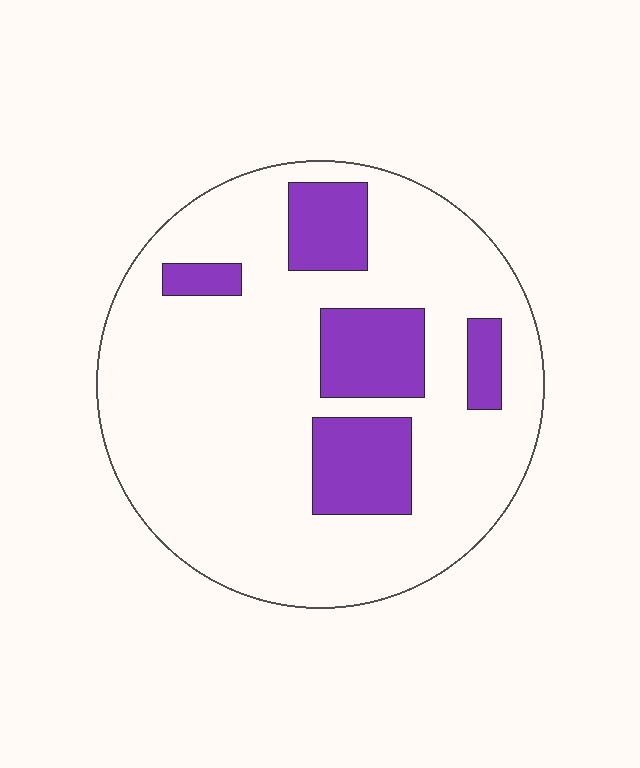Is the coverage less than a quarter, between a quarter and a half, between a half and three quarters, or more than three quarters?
Less than a quarter.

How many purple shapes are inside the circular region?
5.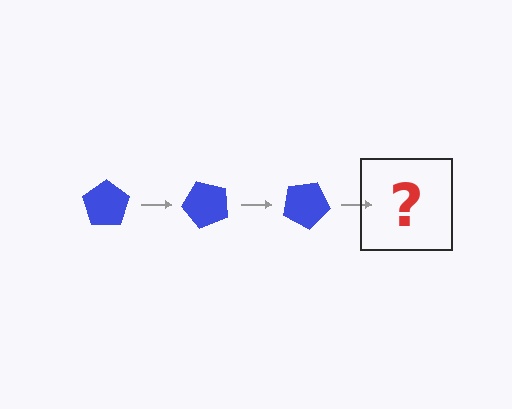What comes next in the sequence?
The next element should be a blue pentagon rotated 150 degrees.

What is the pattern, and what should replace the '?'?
The pattern is that the pentagon rotates 50 degrees each step. The '?' should be a blue pentagon rotated 150 degrees.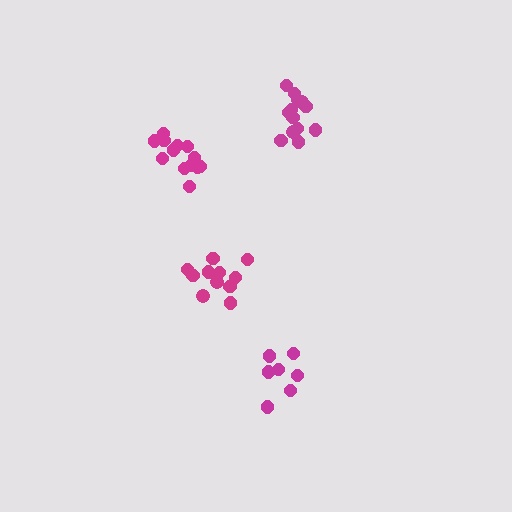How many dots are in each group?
Group 1: 11 dots, Group 2: 13 dots, Group 3: 13 dots, Group 4: 7 dots (44 total).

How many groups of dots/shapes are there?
There are 4 groups.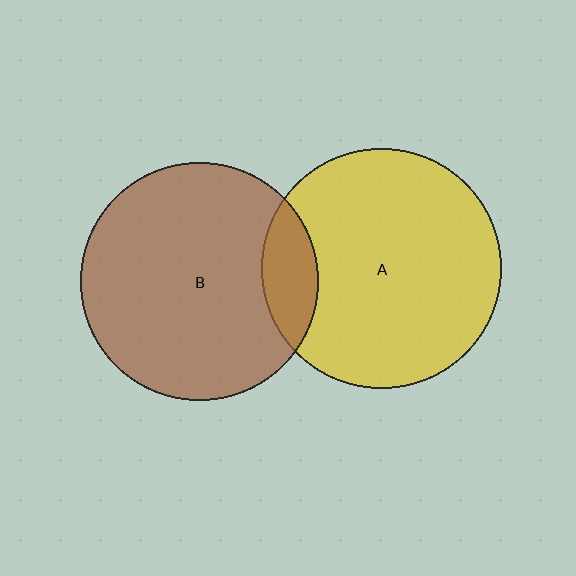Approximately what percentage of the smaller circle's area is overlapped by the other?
Approximately 15%.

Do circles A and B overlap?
Yes.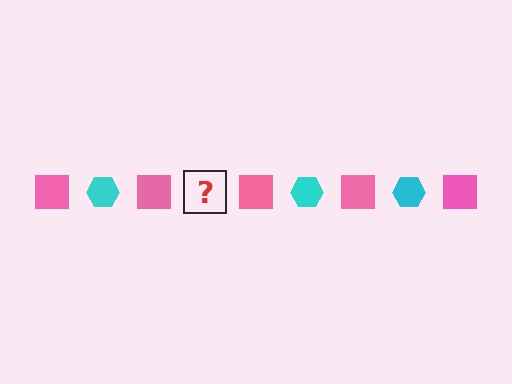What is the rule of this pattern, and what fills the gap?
The rule is that the pattern alternates between pink square and cyan hexagon. The gap should be filled with a cyan hexagon.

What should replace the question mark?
The question mark should be replaced with a cyan hexagon.